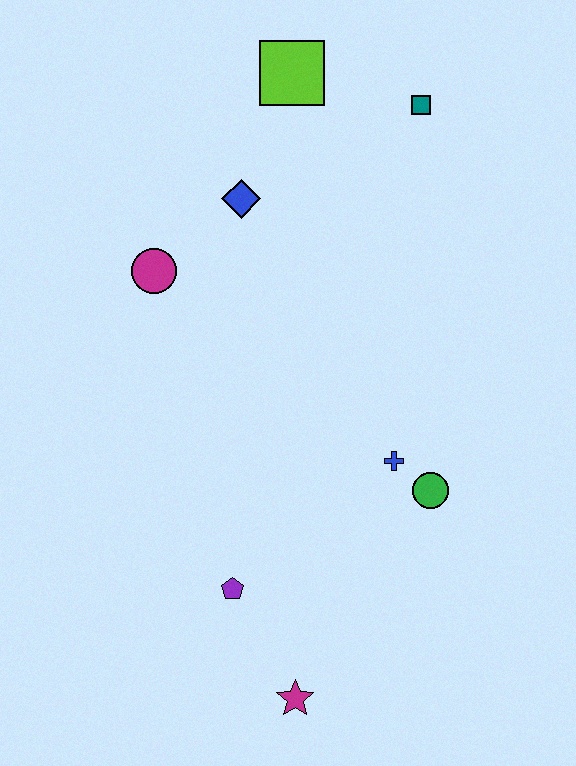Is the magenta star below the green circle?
Yes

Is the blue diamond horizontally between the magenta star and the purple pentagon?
Yes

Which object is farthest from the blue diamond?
The magenta star is farthest from the blue diamond.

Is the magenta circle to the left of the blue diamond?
Yes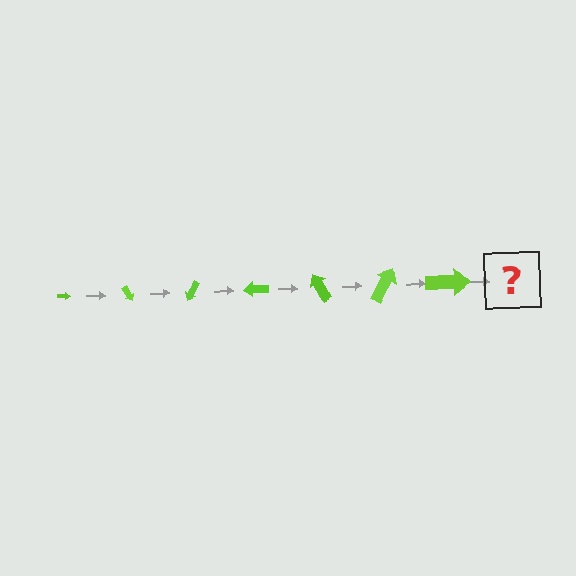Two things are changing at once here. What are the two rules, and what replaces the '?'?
The two rules are that the arrow grows larger each step and it rotates 60 degrees each step. The '?' should be an arrow, larger than the previous one and rotated 420 degrees from the start.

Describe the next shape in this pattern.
It should be an arrow, larger than the previous one and rotated 420 degrees from the start.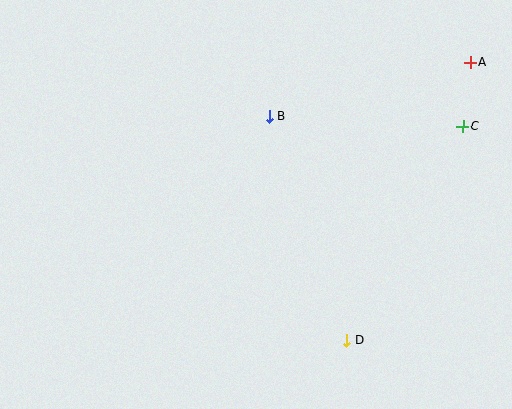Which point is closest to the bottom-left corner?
Point D is closest to the bottom-left corner.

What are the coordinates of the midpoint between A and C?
The midpoint between A and C is at (466, 95).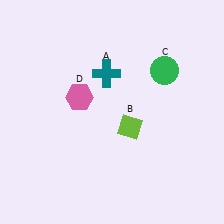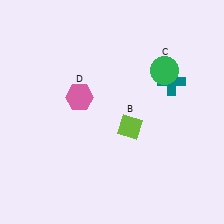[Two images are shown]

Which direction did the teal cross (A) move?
The teal cross (A) moved right.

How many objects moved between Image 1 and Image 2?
1 object moved between the two images.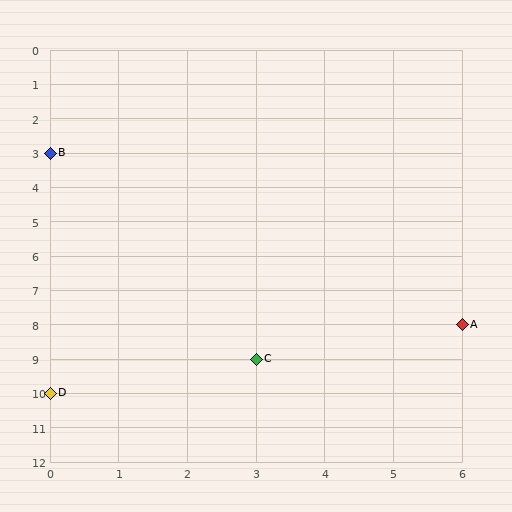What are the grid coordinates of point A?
Point A is at grid coordinates (6, 8).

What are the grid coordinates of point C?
Point C is at grid coordinates (3, 9).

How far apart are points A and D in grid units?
Points A and D are 6 columns and 2 rows apart (about 6.3 grid units diagonally).